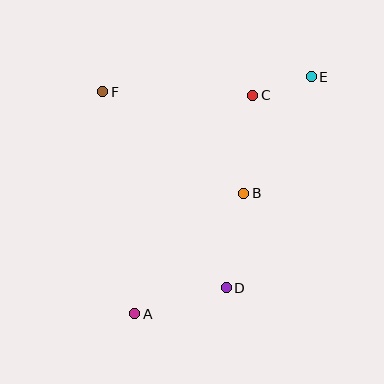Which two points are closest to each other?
Points C and E are closest to each other.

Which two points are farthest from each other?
Points A and E are farthest from each other.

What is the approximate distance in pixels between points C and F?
The distance between C and F is approximately 150 pixels.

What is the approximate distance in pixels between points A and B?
The distance between A and B is approximately 163 pixels.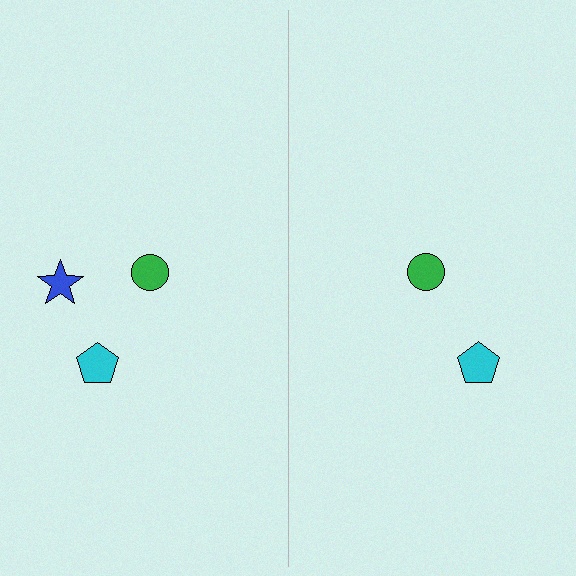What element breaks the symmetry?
A blue star is missing from the right side.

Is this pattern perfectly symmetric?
No, the pattern is not perfectly symmetric. A blue star is missing from the right side.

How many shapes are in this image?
There are 5 shapes in this image.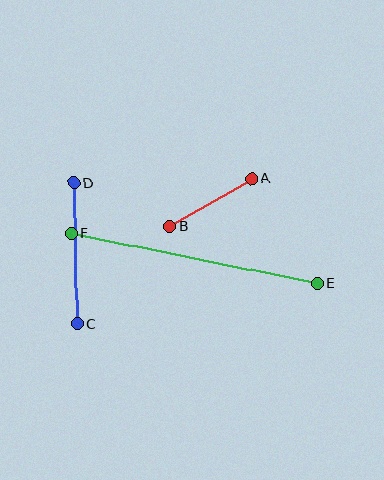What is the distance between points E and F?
The distance is approximately 252 pixels.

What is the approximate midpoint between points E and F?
The midpoint is at approximately (194, 258) pixels.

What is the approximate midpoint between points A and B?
The midpoint is at approximately (211, 202) pixels.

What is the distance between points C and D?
The distance is approximately 141 pixels.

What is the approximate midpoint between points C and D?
The midpoint is at approximately (75, 253) pixels.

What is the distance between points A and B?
The distance is approximately 95 pixels.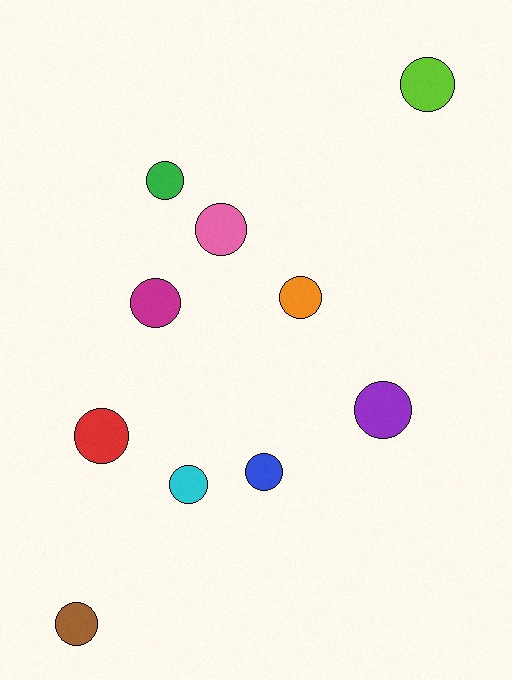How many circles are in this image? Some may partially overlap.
There are 10 circles.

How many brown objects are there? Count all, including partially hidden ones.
There is 1 brown object.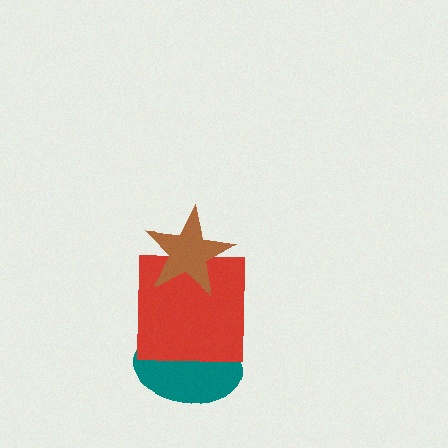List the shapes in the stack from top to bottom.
From top to bottom: the brown star, the red square, the teal ellipse.